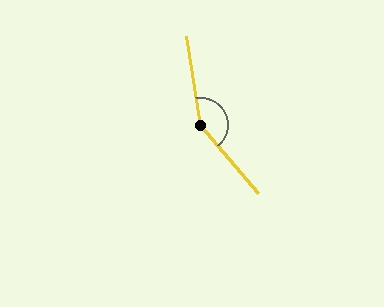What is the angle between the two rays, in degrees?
Approximately 149 degrees.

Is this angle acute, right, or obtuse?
It is obtuse.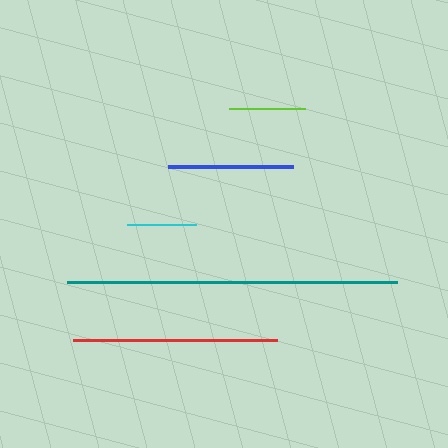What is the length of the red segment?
The red segment is approximately 204 pixels long.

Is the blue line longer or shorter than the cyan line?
The blue line is longer than the cyan line.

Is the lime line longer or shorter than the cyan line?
The lime line is longer than the cyan line.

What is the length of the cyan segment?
The cyan segment is approximately 69 pixels long.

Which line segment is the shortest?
The cyan line is the shortest at approximately 69 pixels.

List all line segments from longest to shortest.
From longest to shortest: teal, red, blue, lime, cyan.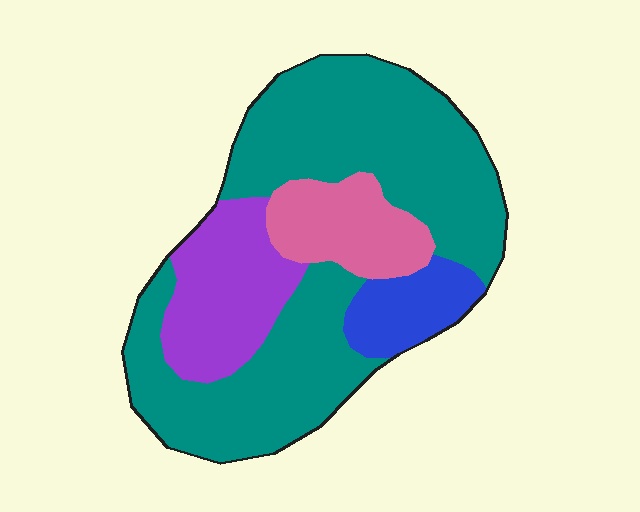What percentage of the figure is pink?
Pink takes up about one eighth (1/8) of the figure.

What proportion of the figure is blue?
Blue covers roughly 10% of the figure.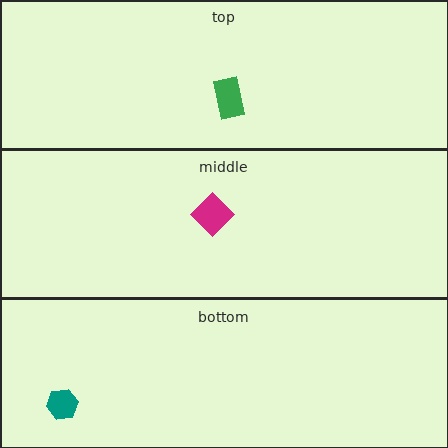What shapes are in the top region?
The green rectangle.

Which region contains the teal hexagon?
The bottom region.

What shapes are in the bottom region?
The teal hexagon.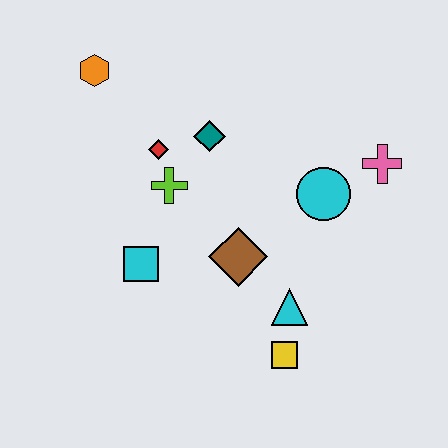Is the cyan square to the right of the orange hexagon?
Yes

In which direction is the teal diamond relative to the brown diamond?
The teal diamond is above the brown diamond.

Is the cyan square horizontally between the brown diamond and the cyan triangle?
No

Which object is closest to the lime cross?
The red diamond is closest to the lime cross.